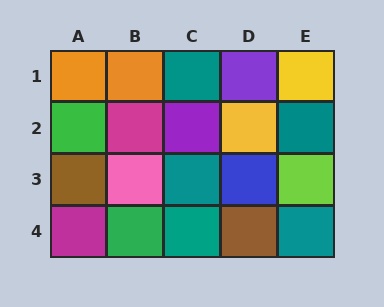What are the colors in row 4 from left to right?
Magenta, green, teal, brown, teal.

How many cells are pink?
1 cell is pink.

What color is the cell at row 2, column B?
Magenta.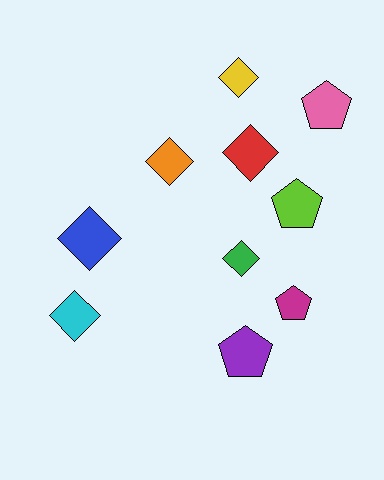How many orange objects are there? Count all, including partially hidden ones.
There is 1 orange object.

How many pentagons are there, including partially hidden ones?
There are 4 pentagons.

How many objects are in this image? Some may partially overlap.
There are 10 objects.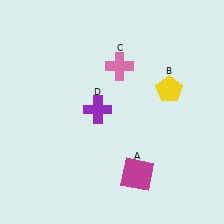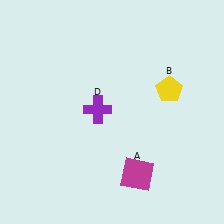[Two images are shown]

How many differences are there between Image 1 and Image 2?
There is 1 difference between the two images.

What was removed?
The pink cross (C) was removed in Image 2.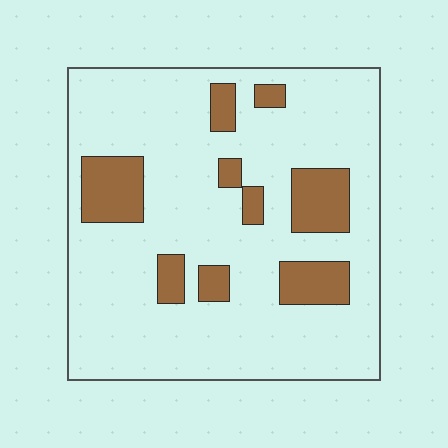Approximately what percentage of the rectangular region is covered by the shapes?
Approximately 20%.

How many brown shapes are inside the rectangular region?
9.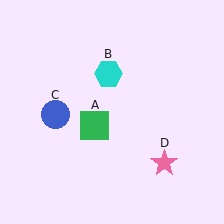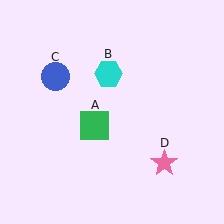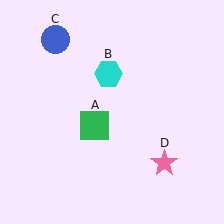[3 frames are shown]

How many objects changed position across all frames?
1 object changed position: blue circle (object C).